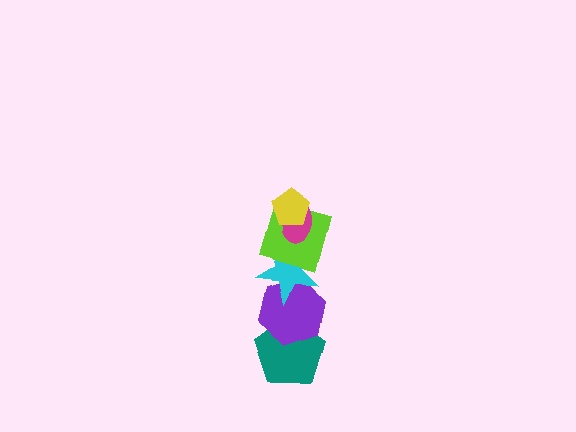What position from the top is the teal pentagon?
The teal pentagon is 6th from the top.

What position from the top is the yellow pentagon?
The yellow pentagon is 1st from the top.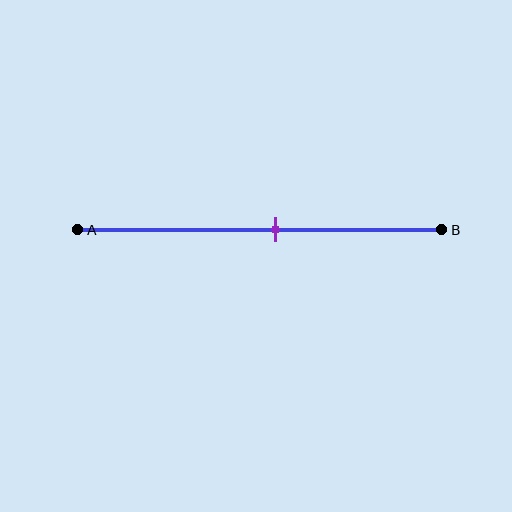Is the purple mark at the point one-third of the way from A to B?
No, the mark is at about 55% from A, not at the 33% one-third point.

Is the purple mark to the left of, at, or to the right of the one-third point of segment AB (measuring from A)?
The purple mark is to the right of the one-third point of segment AB.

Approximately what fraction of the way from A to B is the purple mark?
The purple mark is approximately 55% of the way from A to B.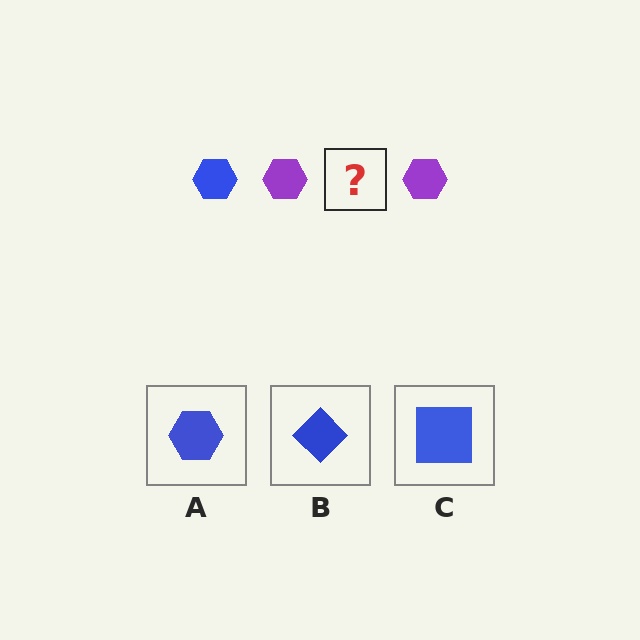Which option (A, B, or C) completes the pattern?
A.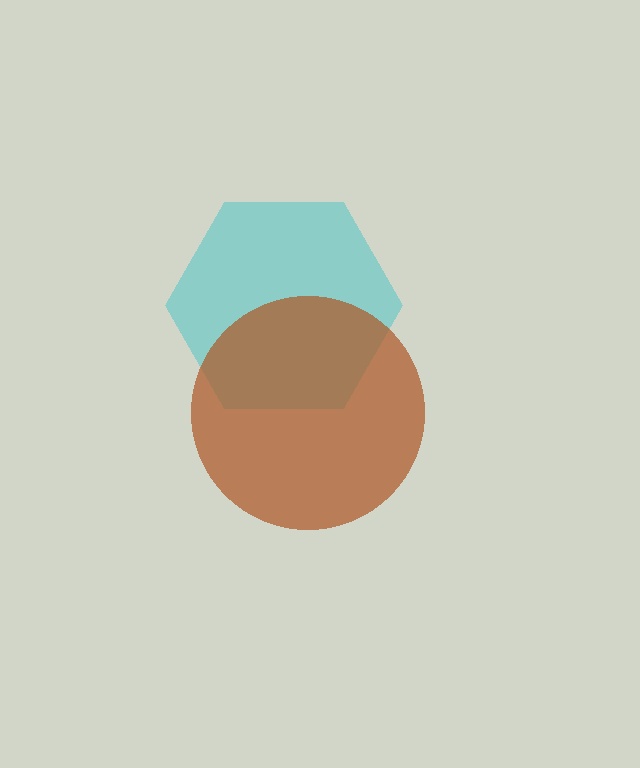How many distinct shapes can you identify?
There are 2 distinct shapes: a cyan hexagon, a brown circle.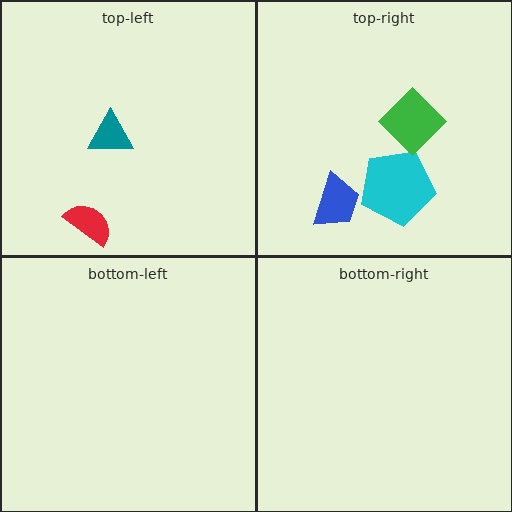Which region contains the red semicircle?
The top-left region.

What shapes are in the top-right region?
The cyan pentagon, the green diamond, the blue trapezoid.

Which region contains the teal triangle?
The top-left region.